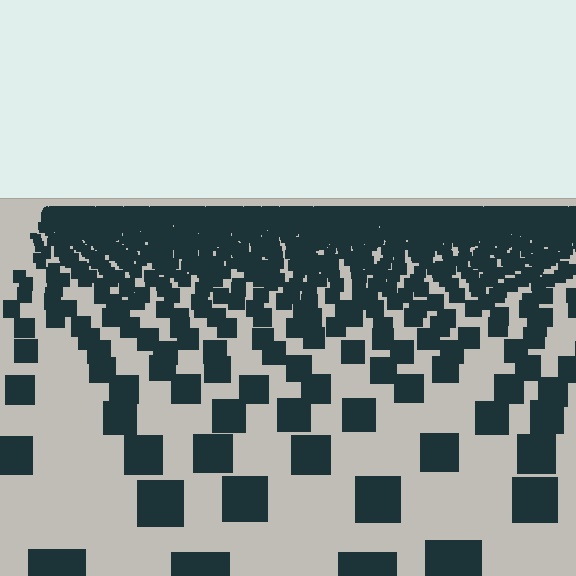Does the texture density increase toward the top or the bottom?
Density increases toward the top.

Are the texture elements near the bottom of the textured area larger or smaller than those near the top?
Larger. Near the bottom, elements are closer to the viewer and appear at a bigger on-screen size.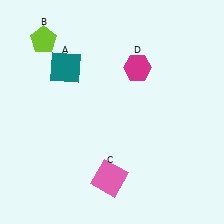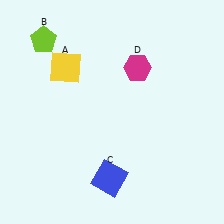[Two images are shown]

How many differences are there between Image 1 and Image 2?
There are 2 differences between the two images.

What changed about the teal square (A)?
In Image 1, A is teal. In Image 2, it changed to yellow.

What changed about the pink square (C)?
In Image 1, C is pink. In Image 2, it changed to blue.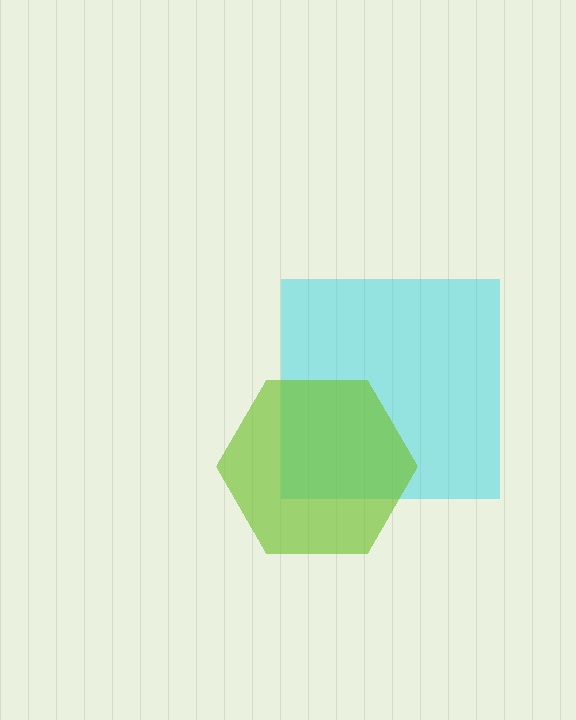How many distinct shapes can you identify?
There are 2 distinct shapes: a cyan square, a lime hexagon.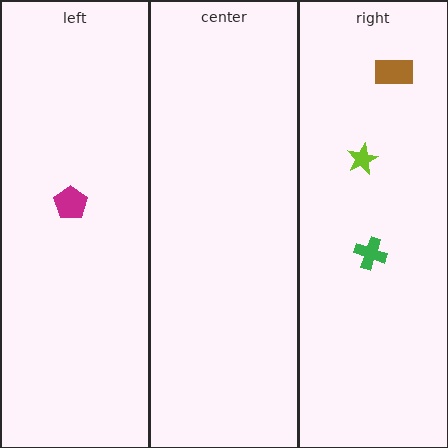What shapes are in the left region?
The magenta pentagon.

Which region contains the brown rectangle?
The right region.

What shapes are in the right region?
The green cross, the brown rectangle, the lime star.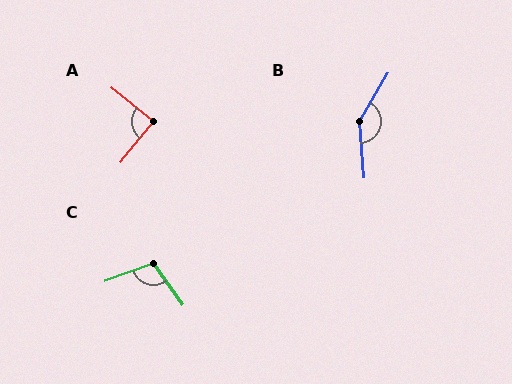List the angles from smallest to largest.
A (91°), C (106°), B (145°).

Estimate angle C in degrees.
Approximately 106 degrees.